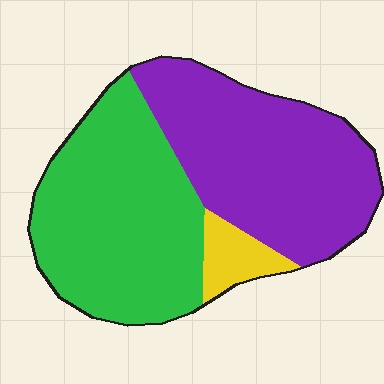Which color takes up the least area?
Yellow, at roughly 5%.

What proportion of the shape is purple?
Purple covers roughly 45% of the shape.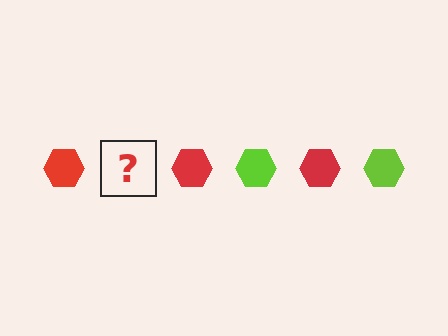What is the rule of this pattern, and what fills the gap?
The rule is that the pattern cycles through red, lime hexagons. The gap should be filled with a lime hexagon.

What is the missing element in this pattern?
The missing element is a lime hexagon.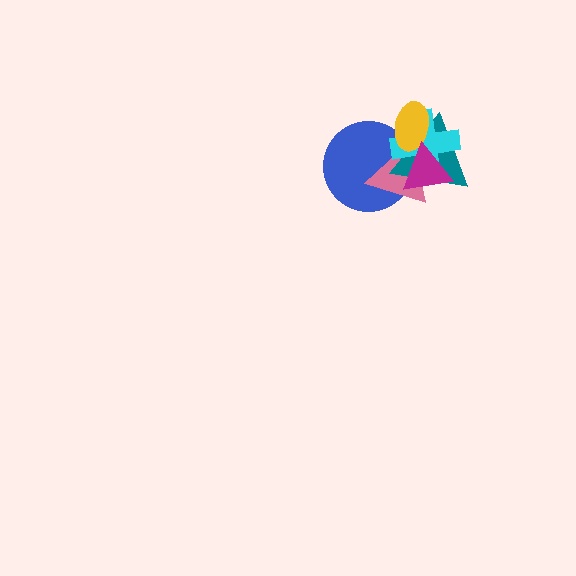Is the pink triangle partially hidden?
Yes, it is partially covered by another shape.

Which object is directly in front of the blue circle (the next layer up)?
The pink triangle is directly in front of the blue circle.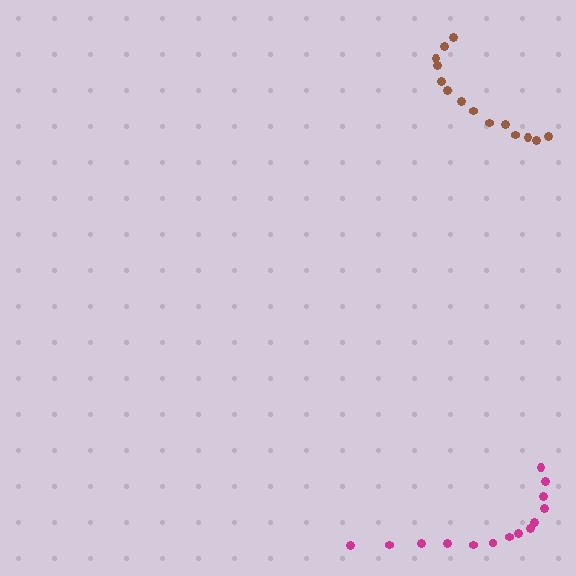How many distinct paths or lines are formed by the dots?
There are 2 distinct paths.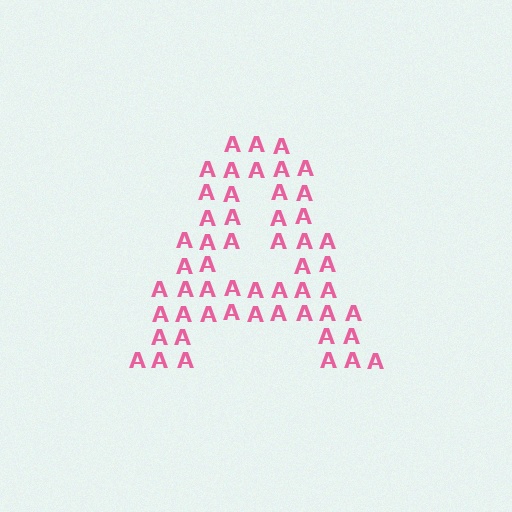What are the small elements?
The small elements are letter A's.